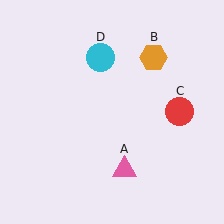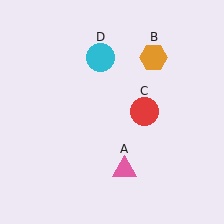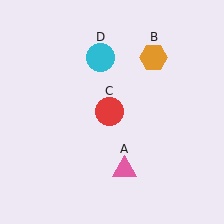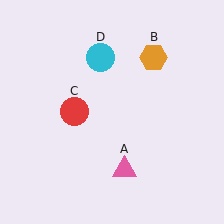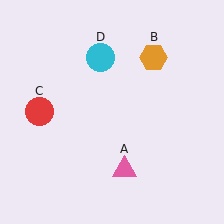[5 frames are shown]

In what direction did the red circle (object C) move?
The red circle (object C) moved left.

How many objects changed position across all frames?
1 object changed position: red circle (object C).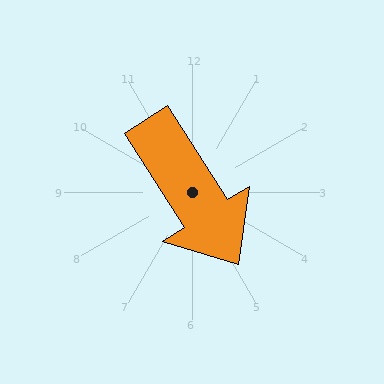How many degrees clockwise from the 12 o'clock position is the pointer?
Approximately 148 degrees.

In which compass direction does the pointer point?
Southeast.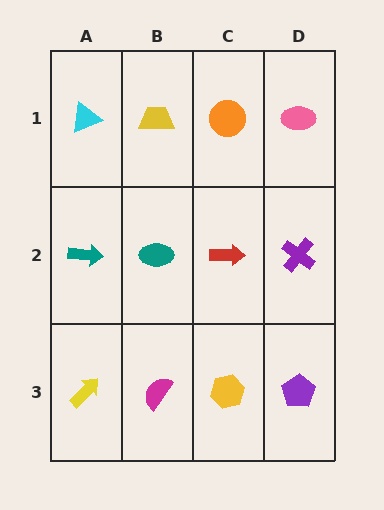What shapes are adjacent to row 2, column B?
A yellow trapezoid (row 1, column B), a magenta semicircle (row 3, column B), a teal arrow (row 2, column A), a red arrow (row 2, column C).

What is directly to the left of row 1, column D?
An orange circle.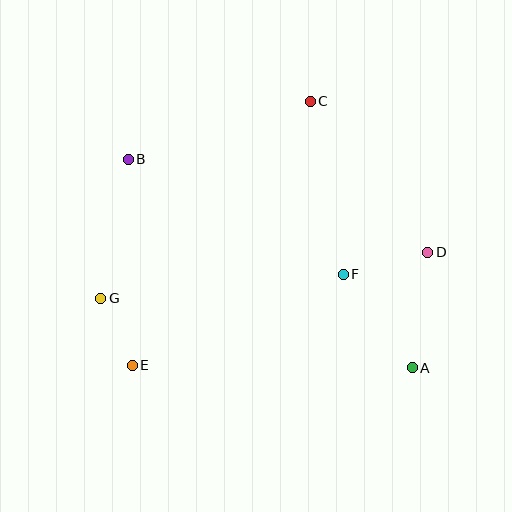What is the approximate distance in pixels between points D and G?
The distance between D and G is approximately 330 pixels.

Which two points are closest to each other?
Points E and G are closest to each other.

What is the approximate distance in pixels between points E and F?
The distance between E and F is approximately 230 pixels.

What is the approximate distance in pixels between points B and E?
The distance between B and E is approximately 206 pixels.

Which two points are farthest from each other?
Points A and B are farthest from each other.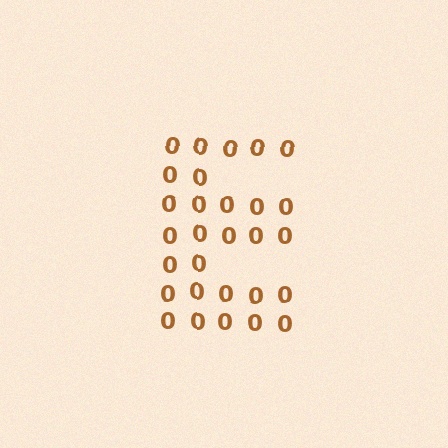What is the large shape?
The large shape is the letter E.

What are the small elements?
The small elements are digit 0's.